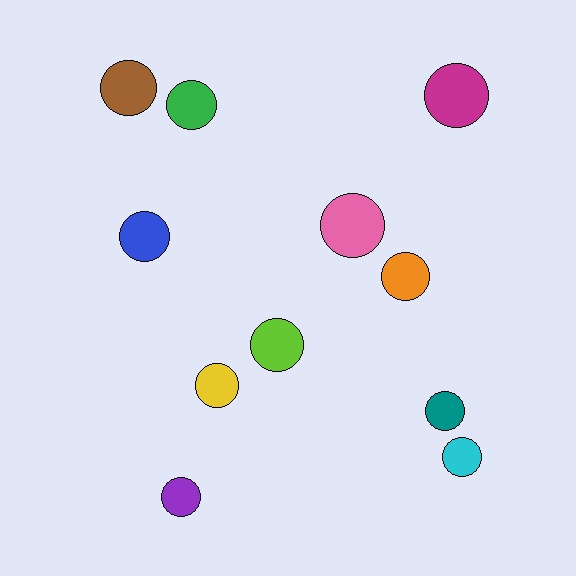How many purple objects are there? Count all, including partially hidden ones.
There is 1 purple object.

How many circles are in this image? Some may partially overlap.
There are 11 circles.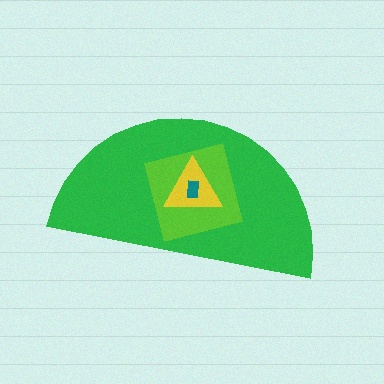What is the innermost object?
The teal rectangle.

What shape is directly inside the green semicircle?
The lime square.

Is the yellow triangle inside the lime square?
Yes.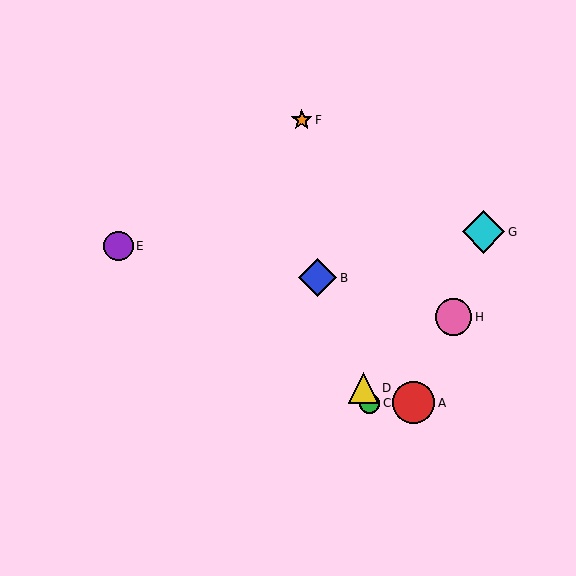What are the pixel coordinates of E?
Object E is at (118, 246).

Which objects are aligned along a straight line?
Objects B, C, D are aligned along a straight line.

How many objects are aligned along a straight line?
3 objects (B, C, D) are aligned along a straight line.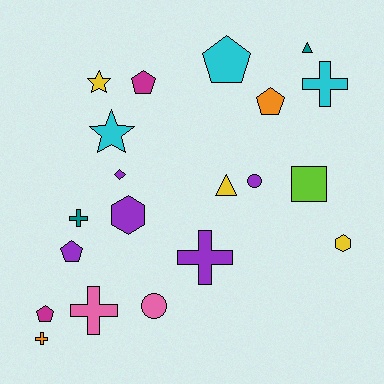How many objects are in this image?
There are 20 objects.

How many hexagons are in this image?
There are 2 hexagons.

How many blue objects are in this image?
There are no blue objects.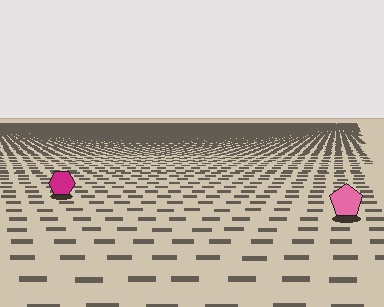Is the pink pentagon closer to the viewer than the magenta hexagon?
Yes. The pink pentagon is closer — you can tell from the texture gradient: the ground texture is coarser near it.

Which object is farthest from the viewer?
The magenta hexagon is farthest from the viewer. It appears smaller and the ground texture around it is denser.